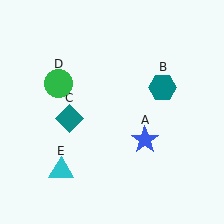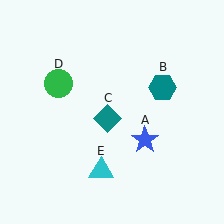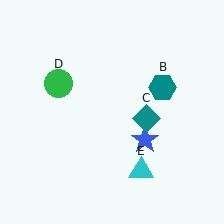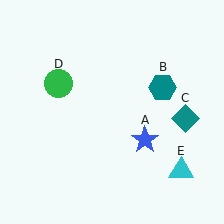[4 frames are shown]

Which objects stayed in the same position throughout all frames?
Blue star (object A) and teal hexagon (object B) and green circle (object D) remained stationary.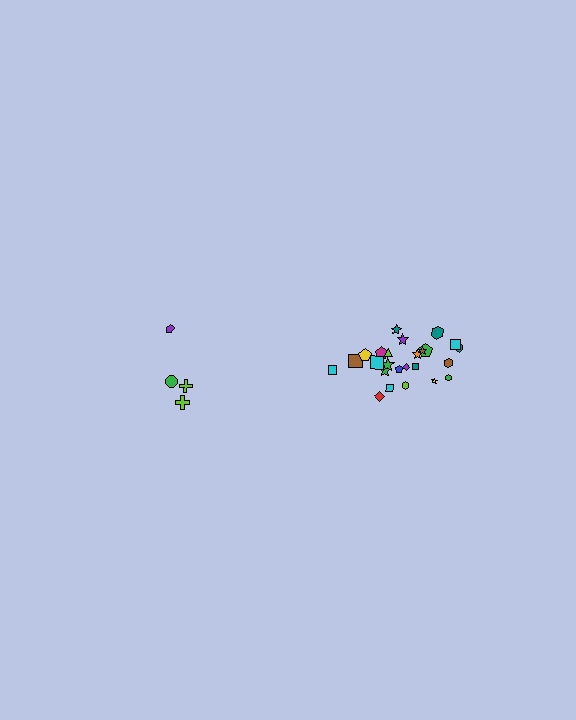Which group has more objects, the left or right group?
The right group.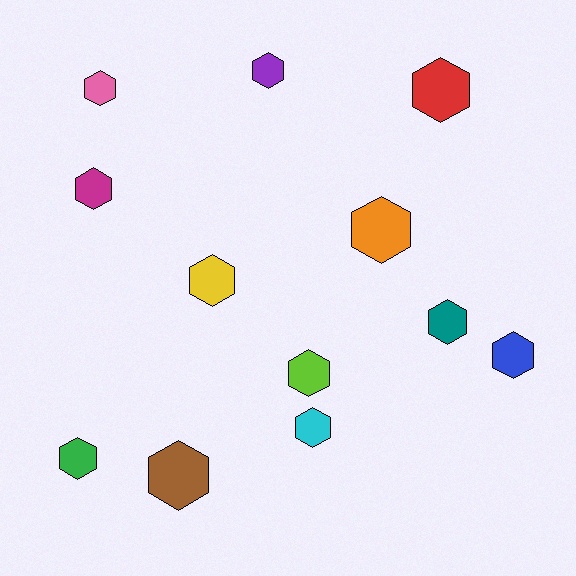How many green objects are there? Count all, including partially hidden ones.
There is 1 green object.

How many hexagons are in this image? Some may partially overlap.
There are 12 hexagons.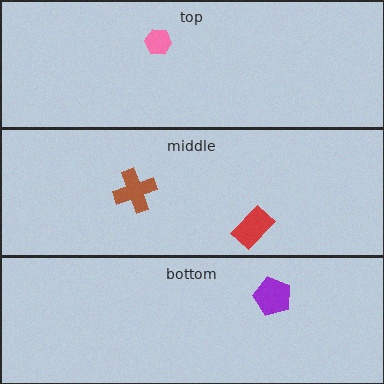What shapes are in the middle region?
The brown cross, the red rectangle.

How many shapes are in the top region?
1.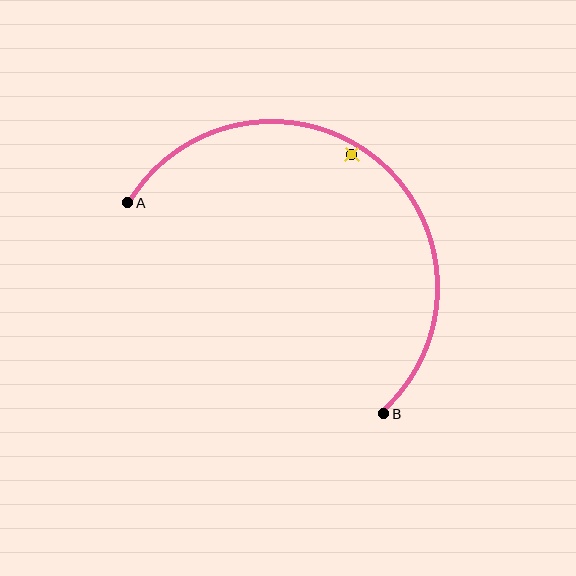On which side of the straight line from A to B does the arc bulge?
The arc bulges above and to the right of the straight line connecting A and B.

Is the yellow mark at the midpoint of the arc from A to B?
No — the yellow mark does not lie on the arc at all. It sits slightly inside the curve.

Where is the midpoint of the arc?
The arc midpoint is the point on the curve farthest from the straight line joining A and B. It sits above and to the right of that line.